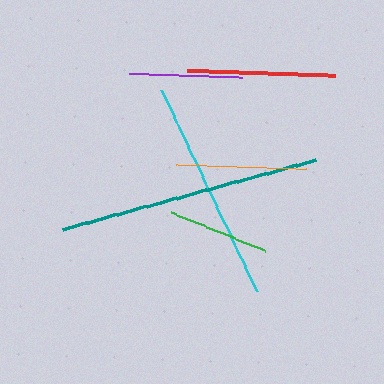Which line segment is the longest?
The teal line is the longest at approximately 263 pixels.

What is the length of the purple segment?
The purple segment is approximately 113 pixels long.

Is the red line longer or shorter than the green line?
The red line is longer than the green line.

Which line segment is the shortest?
The green line is the shortest at approximately 102 pixels.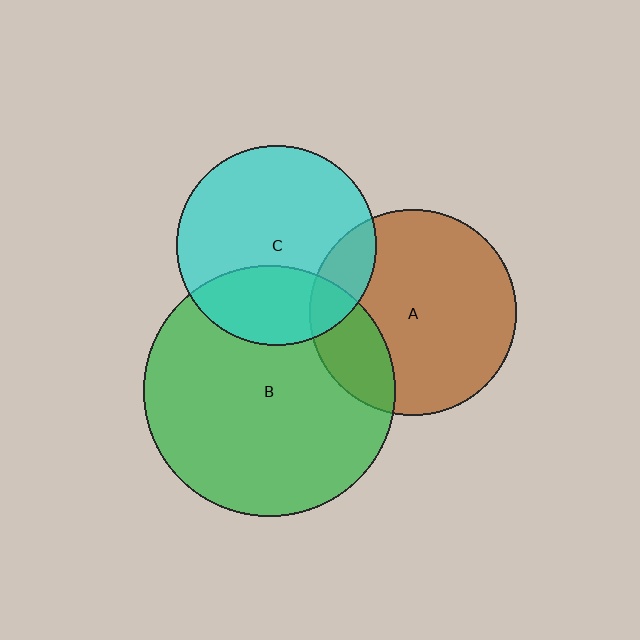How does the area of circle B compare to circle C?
Approximately 1.6 times.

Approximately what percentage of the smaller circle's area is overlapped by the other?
Approximately 20%.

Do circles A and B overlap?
Yes.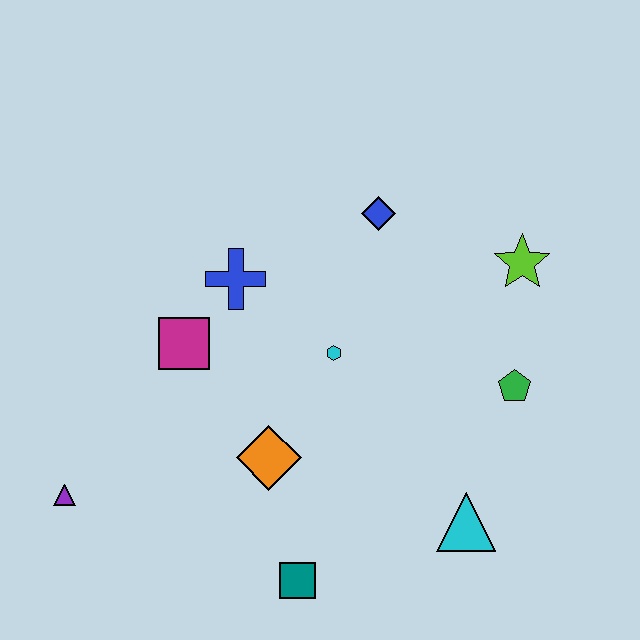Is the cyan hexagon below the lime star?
Yes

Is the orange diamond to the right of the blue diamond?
No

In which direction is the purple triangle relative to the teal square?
The purple triangle is to the left of the teal square.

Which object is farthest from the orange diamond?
The lime star is farthest from the orange diamond.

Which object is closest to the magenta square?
The blue cross is closest to the magenta square.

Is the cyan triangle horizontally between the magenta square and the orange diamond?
No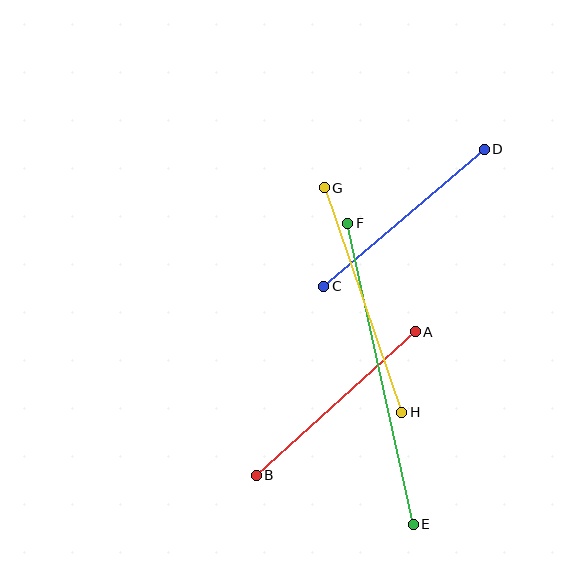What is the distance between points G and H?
The distance is approximately 237 pixels.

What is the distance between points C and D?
The distance is approximately 211 pixels.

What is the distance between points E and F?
The distance is approximately 308 pixels.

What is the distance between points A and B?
The distance is approximately 214 pixels.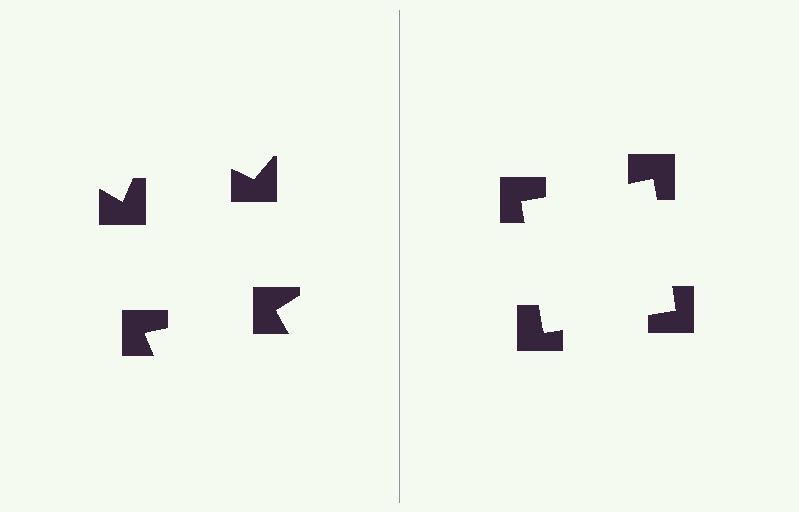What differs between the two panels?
The notched squares are positioned identically on both sides; only the wedge orientations differ. On the right they align to a square; on the left they are misaligned.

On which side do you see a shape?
An illusory square appears on the right side. On the left side the wedge cuts are rotated, so no coherent shape forms.